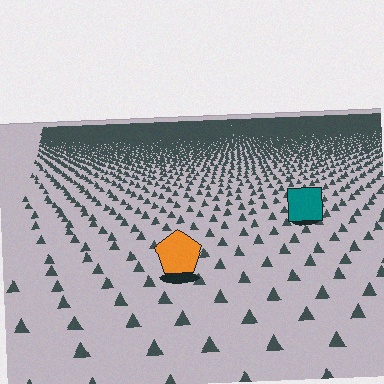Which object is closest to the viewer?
The orange pentagon is closest. The texture marks near it are larger and more spread out.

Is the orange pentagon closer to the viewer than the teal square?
Yes. The orange pentagon is closer — you can tell from the texture gradient: the ground texture is coarser near it.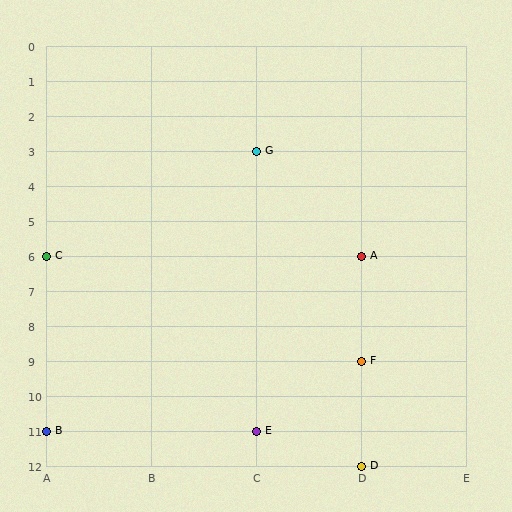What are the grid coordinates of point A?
Point A is at grid coordinates (D, 6).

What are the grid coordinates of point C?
Point C is at grid coordinates (A, 6).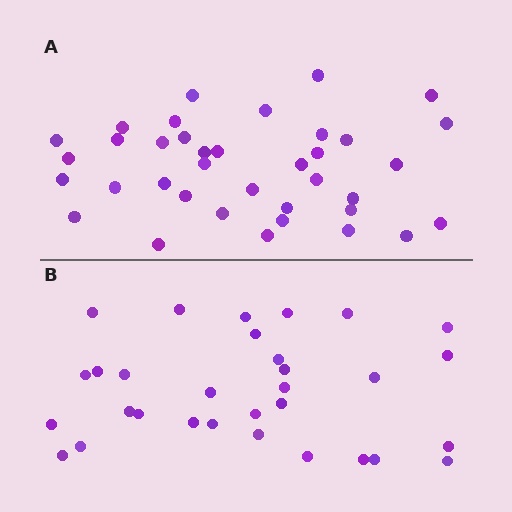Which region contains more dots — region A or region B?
Region A (the top region) has more dots.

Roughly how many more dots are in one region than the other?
Region A has about 6 more dots than region B.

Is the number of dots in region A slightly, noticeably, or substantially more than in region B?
Region A has only slightly more — the two regions are fairly close. The ratio is roughly 1.2 to 1.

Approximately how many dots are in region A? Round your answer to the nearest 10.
About 40 dots. (The exact count is 37, which rounds to 40.)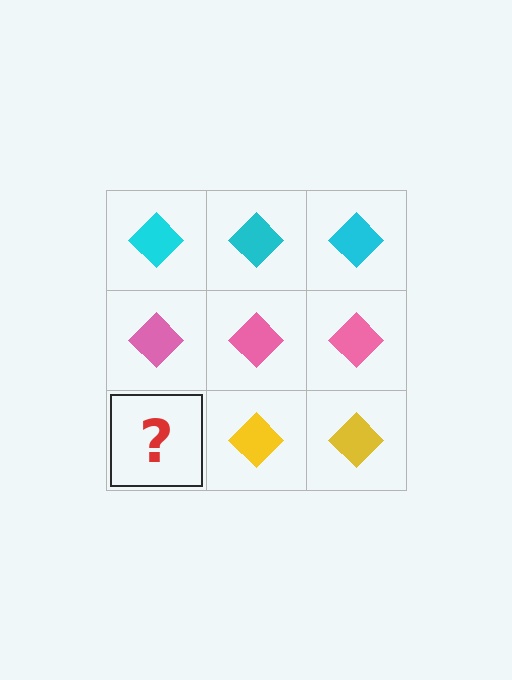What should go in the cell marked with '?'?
The missing cell should contain a yellow diamond.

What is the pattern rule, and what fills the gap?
The rule is that each row has a consistent color. The gap should be filled with a yellow diamond.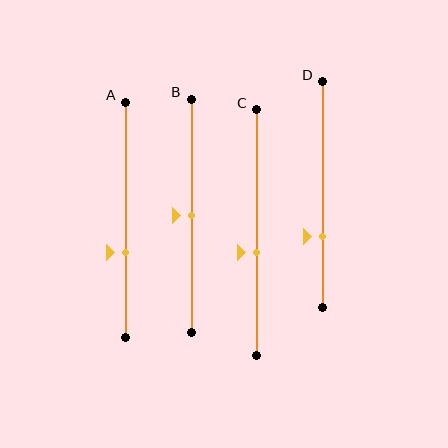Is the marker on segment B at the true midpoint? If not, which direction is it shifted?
Yes, the marker on segment B is at the true midpoint.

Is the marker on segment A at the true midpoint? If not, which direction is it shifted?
No, the marker on segment A is shifted downward by about 14% of the segment length.